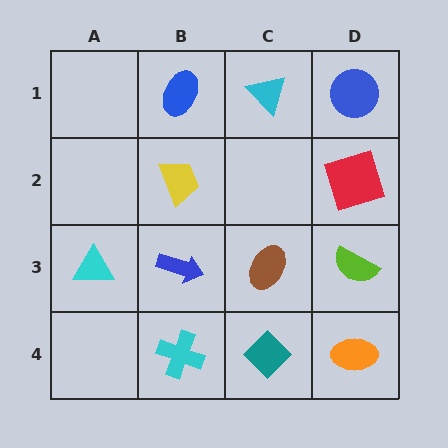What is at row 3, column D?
A lime semicircle.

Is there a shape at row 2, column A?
No, that cell is empty.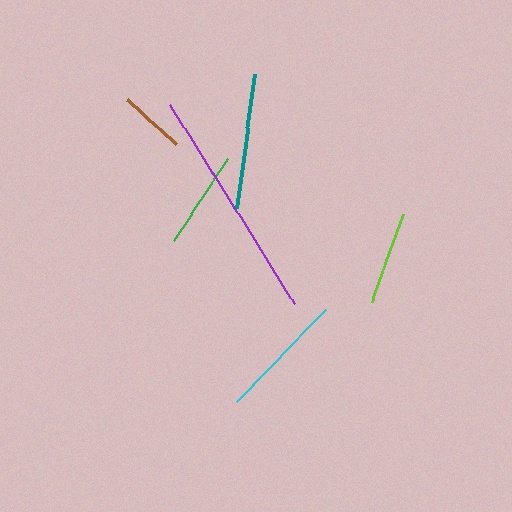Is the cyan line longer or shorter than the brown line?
The cyan line is longer than the brown line.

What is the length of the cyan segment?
The cyan segment is approximately 127 pixels long.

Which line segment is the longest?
The purple line is the longest at approximately 235 pixels.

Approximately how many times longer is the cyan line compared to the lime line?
The cyan line is approximately 1.4 times the length of the lime line.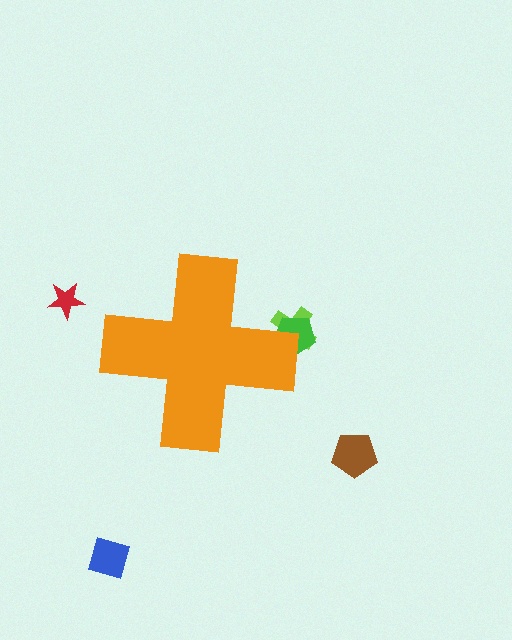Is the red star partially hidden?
No, the red star is fully visible.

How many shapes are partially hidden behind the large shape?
2 shapes are partially hidden.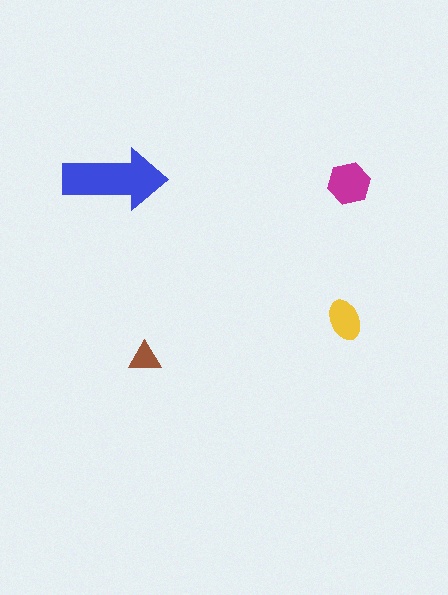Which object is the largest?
The blue arrow.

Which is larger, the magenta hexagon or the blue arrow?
The blue arrow.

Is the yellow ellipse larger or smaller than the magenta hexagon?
Smaller.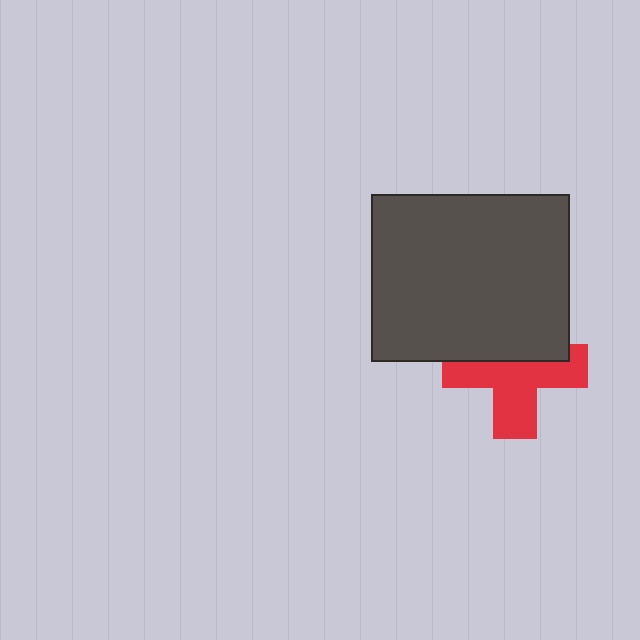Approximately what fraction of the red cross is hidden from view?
Roughly 41% of the red cross is hidden behind the dark gray rectangle.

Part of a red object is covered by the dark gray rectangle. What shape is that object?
It is a cross.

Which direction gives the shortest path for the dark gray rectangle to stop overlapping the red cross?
Moving up gives the shortest separation.